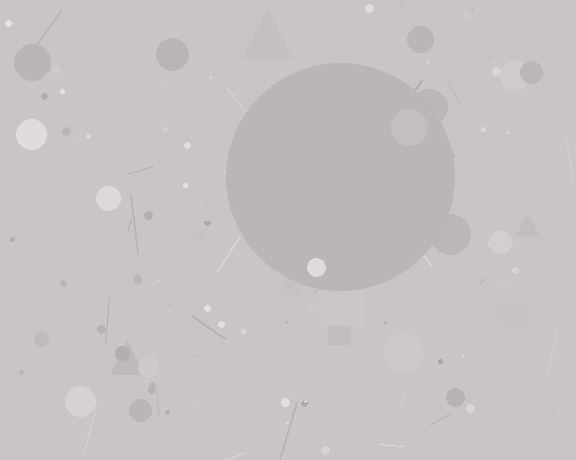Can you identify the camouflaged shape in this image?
The camouflaged shape is a circle.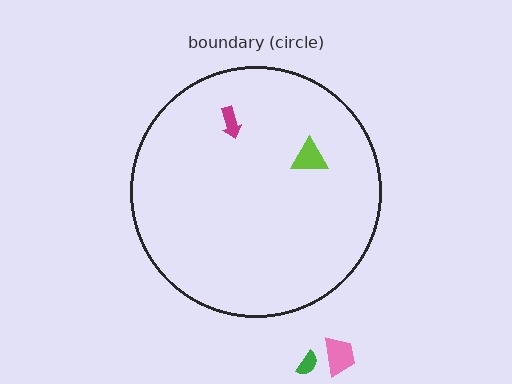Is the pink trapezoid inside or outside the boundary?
Outside.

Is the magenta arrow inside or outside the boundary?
Inside.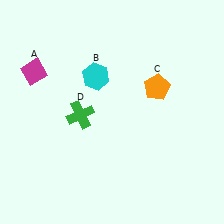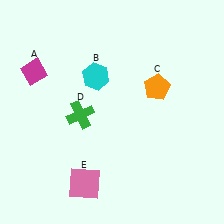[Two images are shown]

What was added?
A pink square (E) was added in Image 2.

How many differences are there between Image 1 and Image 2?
There is 1 difference between the two images.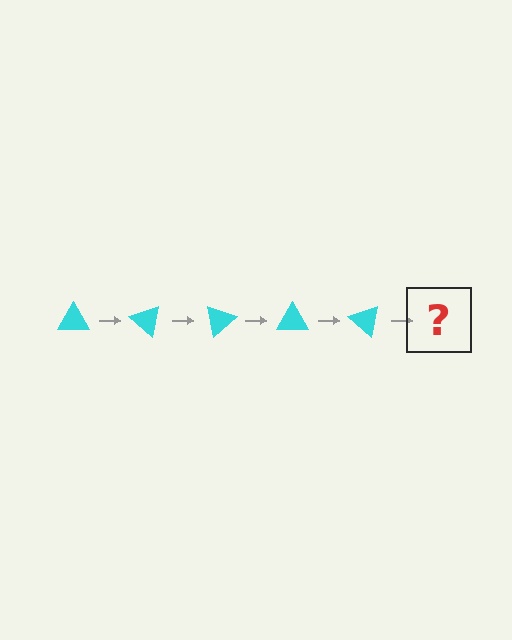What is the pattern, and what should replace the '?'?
The pattern is that the triangle rotates 40 degrees each step. The '?' should be a cyan triangle rotated 200 degrees.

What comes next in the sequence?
The next element should be a cyan triangle rotated 200 degrees.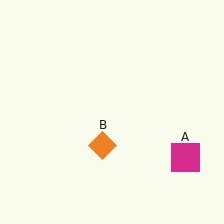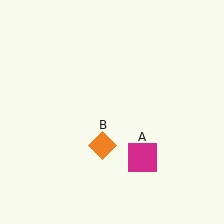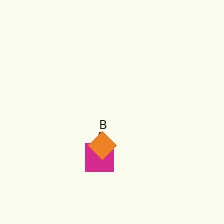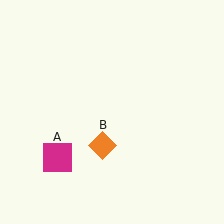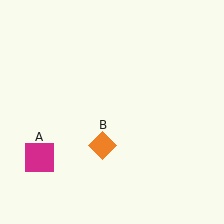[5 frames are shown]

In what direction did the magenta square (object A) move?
The magenta square (object A) moved left.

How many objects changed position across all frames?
1 object changed position: magenta square (object A).